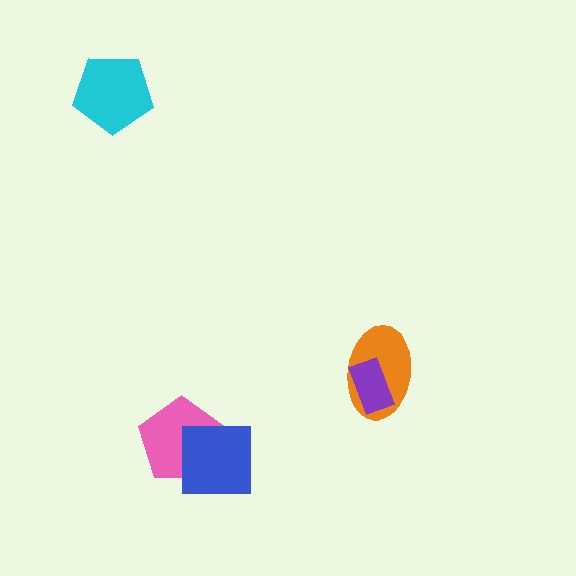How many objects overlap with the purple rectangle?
1 object overlaps with the purple rectangle.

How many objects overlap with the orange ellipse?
1 object overlaps with the orange ellipse.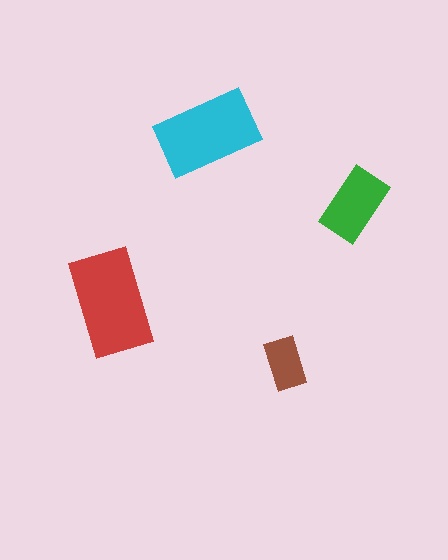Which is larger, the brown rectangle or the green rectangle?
The green one.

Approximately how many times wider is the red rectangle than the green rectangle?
About 1.5 times wider.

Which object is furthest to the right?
The green rectangle is rightmost.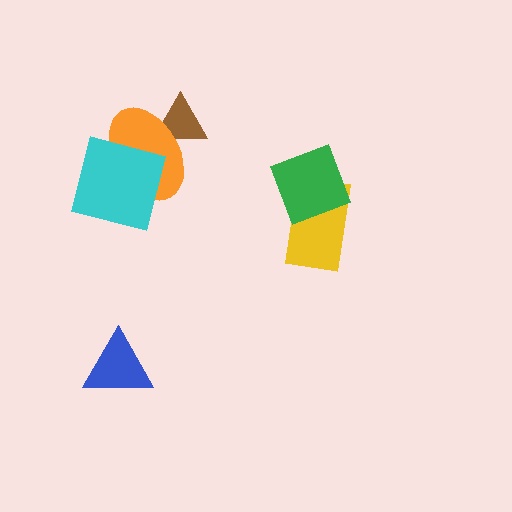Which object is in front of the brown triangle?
The orange ellipse is in front of the brown triangle.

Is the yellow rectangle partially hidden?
Yes, it is partially covered by another shape.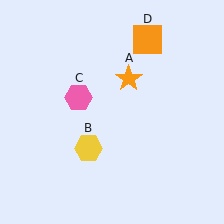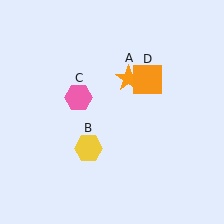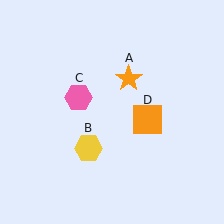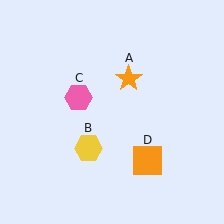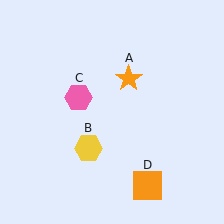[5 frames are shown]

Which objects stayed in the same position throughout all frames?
Orange star (object A) and yellow hexagon (object B) and pink hexagon (object C) remained stationary.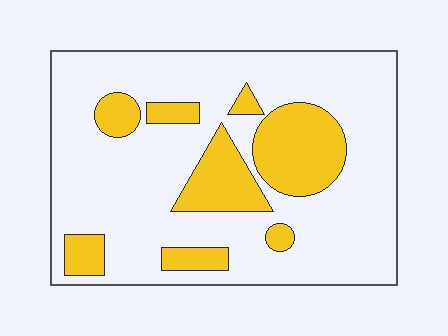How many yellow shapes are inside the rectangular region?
8.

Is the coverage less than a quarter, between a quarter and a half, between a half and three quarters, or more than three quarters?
Less than a quarter.